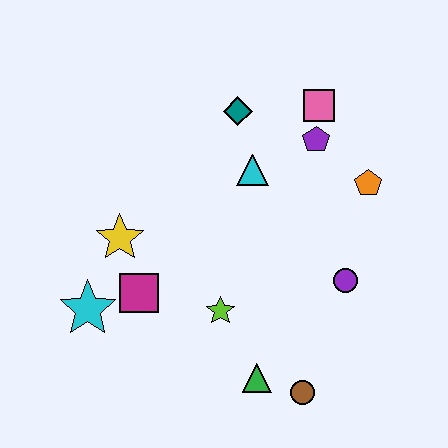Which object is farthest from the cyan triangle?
The brown circle is farthest from the cyan triangle.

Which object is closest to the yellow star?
The magenta square is closest to the yellow star.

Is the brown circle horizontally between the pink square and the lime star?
Yes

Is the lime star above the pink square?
No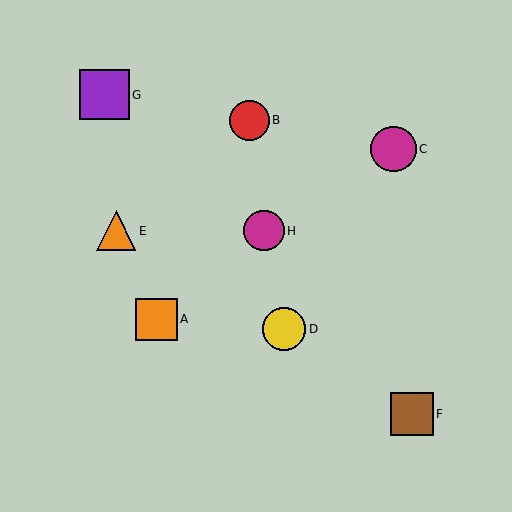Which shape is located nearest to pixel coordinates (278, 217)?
The magenta circle (labeled H) at (264, 231) is nearest to that location.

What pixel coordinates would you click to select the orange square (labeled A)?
Click at (156, 319) to select the orange square A.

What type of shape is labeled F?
Shape F is a brown square.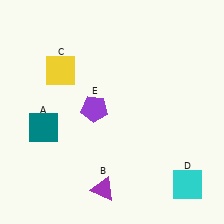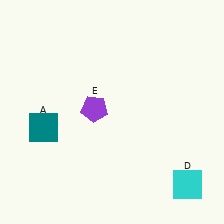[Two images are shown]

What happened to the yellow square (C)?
The yellow square (C) was removed in Image 2. It was in the top-left area of Image 1.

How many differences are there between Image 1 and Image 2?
There are 2 differences between the two images.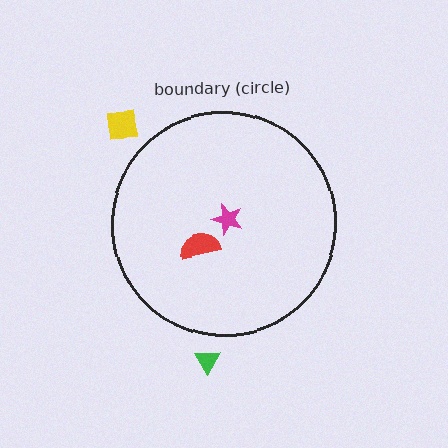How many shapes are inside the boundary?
2 inside, 2 outside.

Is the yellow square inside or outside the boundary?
Outside.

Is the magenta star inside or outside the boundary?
Inside.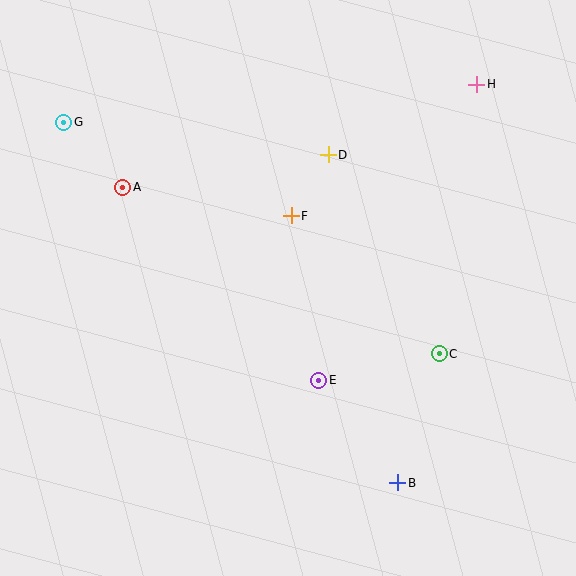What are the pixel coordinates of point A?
Point A is at (123, 187).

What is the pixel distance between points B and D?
The distance between B and D is 335 pixels.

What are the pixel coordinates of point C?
Point C is at (439, 354).